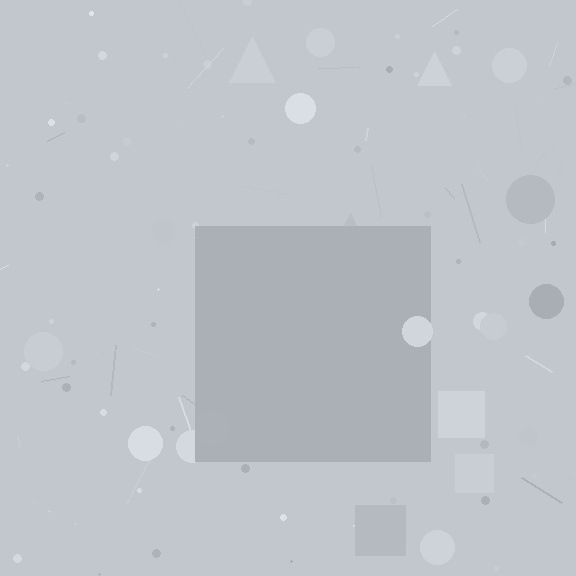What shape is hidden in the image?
A square is hidden in the image.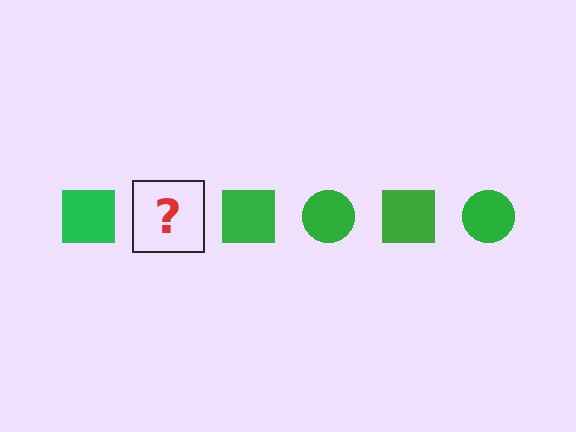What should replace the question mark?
The question mark should be replaced with a green circle.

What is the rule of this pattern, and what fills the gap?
The rule is that the pattern cycles through square, circle shapes in green. The gap should be filled with a green circle.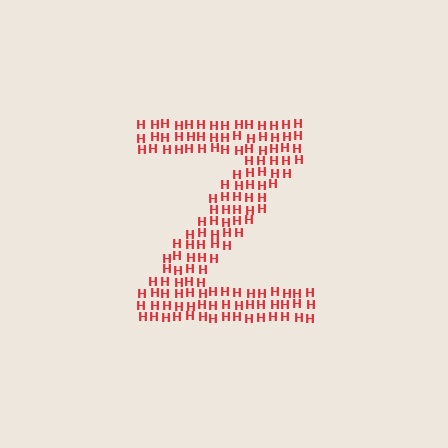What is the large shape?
The large shape is the letter Z.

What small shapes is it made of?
It is made of small letter H's.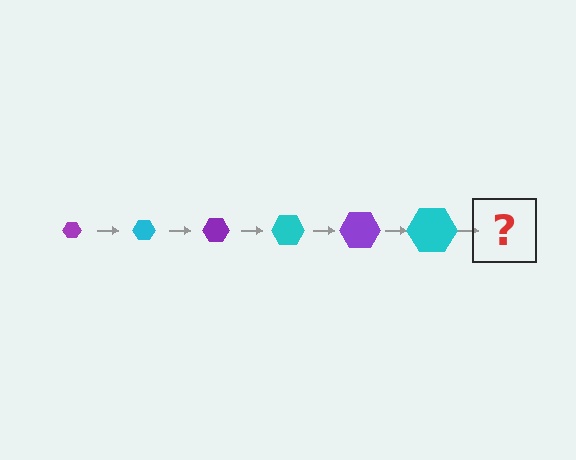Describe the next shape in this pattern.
It should be a purple hexagon, larger than the previous one.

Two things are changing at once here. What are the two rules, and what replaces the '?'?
The two rules are that the hexagon grows larger each step and the color cycles through purple and cyan. The '?' should be a purple hexagon, larger than the previous one.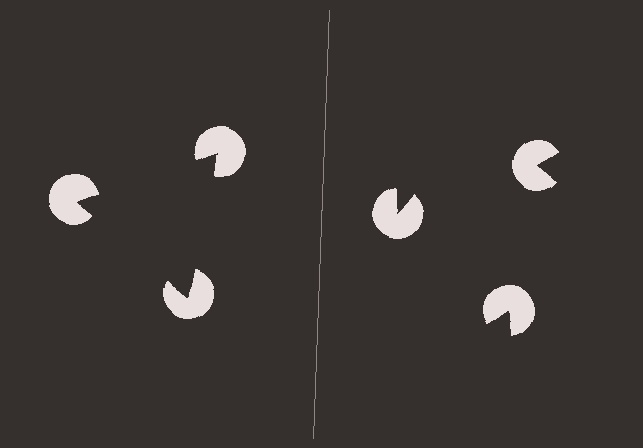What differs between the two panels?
The pac-man discs are positioned identically on both sides; only the wedge orientations differ. On the left they align to a triangle; on the right they are misaligned.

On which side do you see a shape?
An illusory triangle appears on the left side. On the right side the wedge cuts are rotated, so no coherent shape forms.